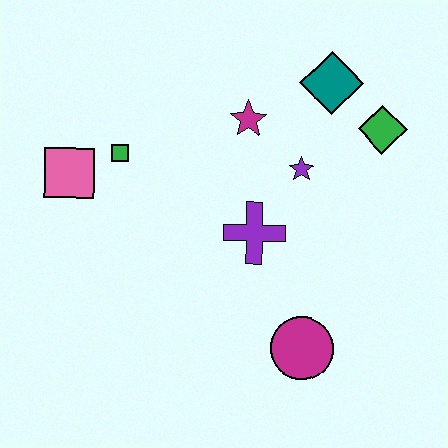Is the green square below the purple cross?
No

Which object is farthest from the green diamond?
The pink square is farthest from the green diamond.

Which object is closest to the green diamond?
The teal diamond is closest to the green diamond.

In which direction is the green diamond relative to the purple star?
The green diamond is to the right of the purple star.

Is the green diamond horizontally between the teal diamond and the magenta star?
No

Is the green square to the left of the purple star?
Yes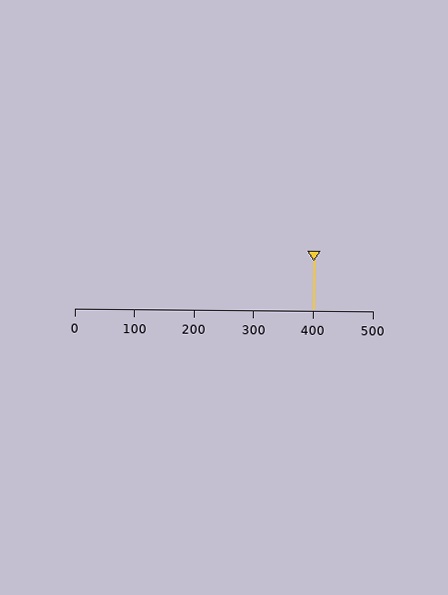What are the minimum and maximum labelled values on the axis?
The axis runs from 0 to 500.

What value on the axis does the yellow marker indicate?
The marker indicates approximately 400.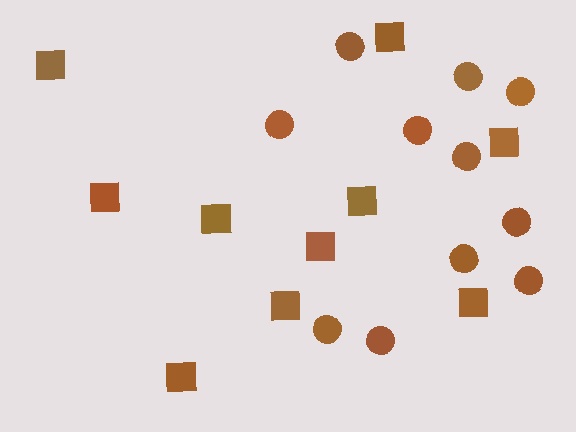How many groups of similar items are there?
There are 2 groups: one group of squares (10) and one group of circles (11).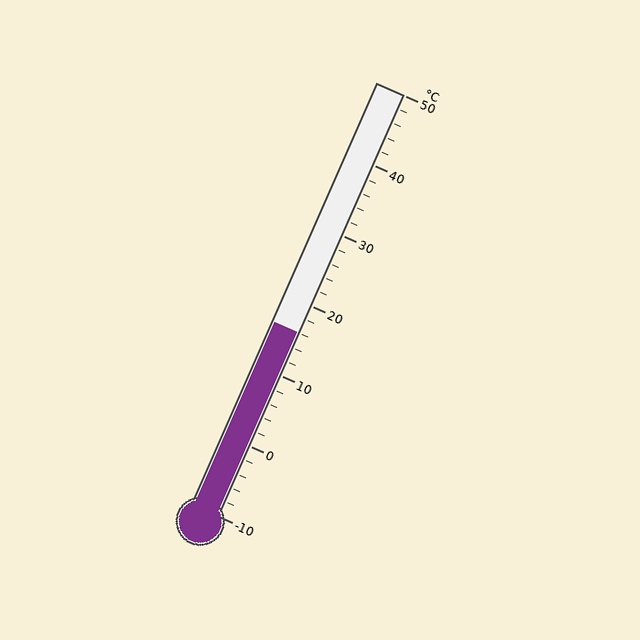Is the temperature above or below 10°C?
The temperature is above 10°C.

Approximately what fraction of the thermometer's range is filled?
The thermometer is filled to approximately 45% of its range.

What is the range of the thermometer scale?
The thermometer scale ranges from -10°C to 50°C.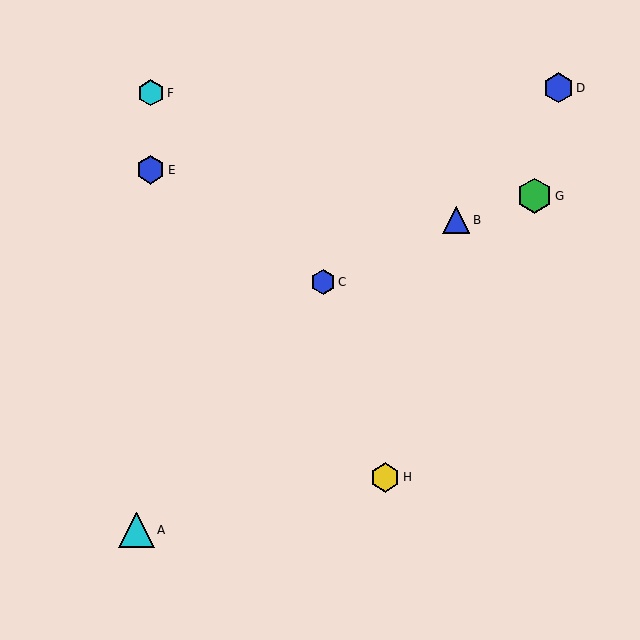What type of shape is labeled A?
Shape A is a cyan triangle.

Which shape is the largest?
The cyan triangle (labeled A) is the largest.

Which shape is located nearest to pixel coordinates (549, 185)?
The green hexagon (labeled G) at (535, 196) is nearest to that location.